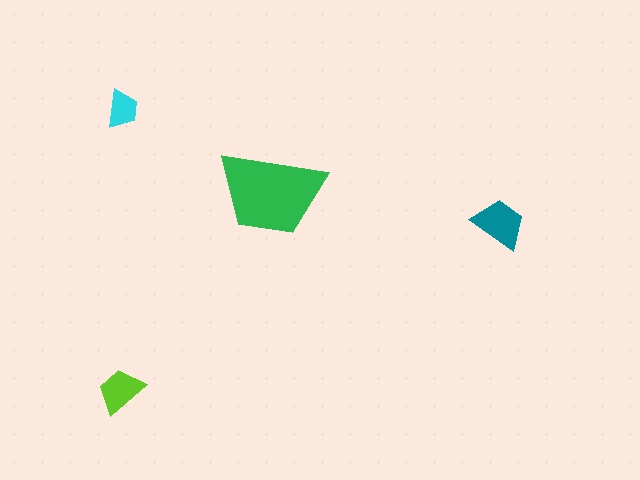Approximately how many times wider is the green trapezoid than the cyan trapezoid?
About 3 times wider.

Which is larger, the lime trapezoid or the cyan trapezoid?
The lime one.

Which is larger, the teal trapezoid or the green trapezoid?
The green one.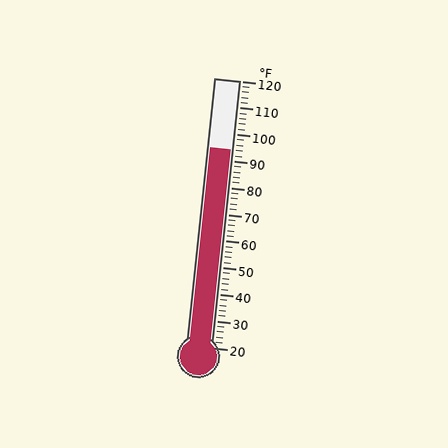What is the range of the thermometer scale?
The thermometer scale ranges from 20°F to 120°F.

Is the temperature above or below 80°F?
The temperature is above 80°F.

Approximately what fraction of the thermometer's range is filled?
The thermometer is filled to approximately 75% of its range.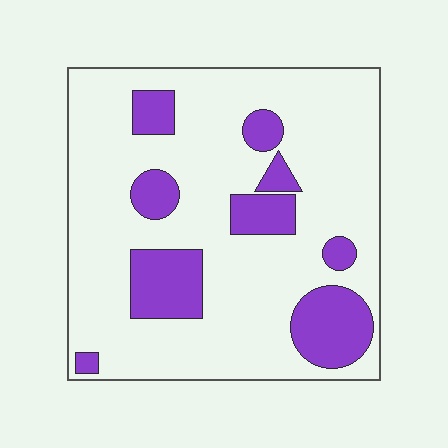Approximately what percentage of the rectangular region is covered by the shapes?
Approximately 20%.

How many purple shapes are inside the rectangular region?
9.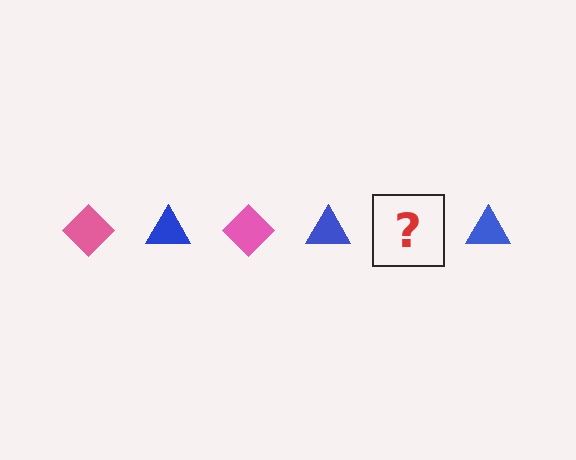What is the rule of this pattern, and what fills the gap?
The rule is that the pattern alternates between pink diamond and blue triangle. The gap should be filled with a pink diamond.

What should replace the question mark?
The question mark should be replaced with a pink diamond.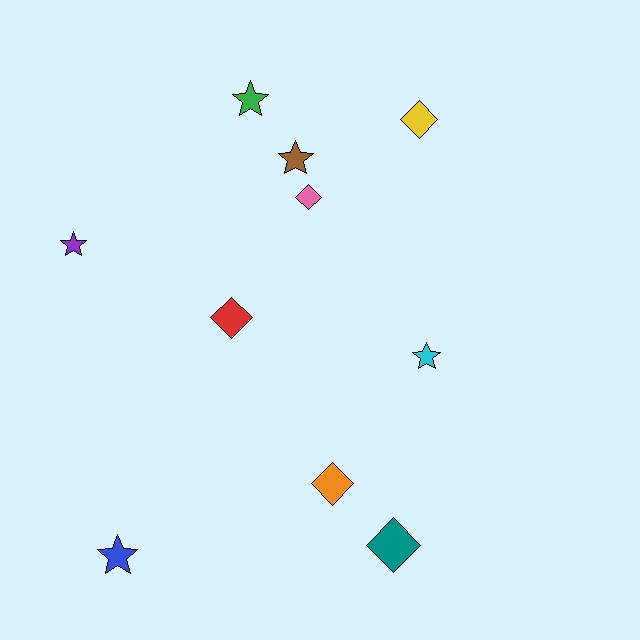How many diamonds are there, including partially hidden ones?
There are 5 diamonds.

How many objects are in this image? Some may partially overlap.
There are 10 objects.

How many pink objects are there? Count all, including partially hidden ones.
There is 1 pink object.